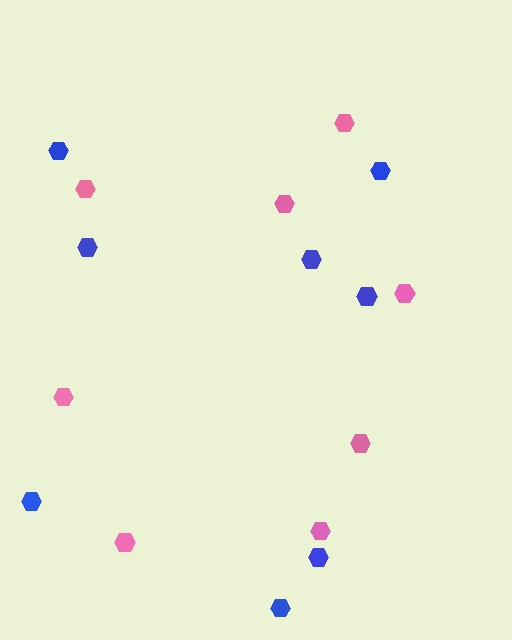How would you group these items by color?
There are 2 groups: one group of pink hexagons (8) and one group of blue hexagons (8).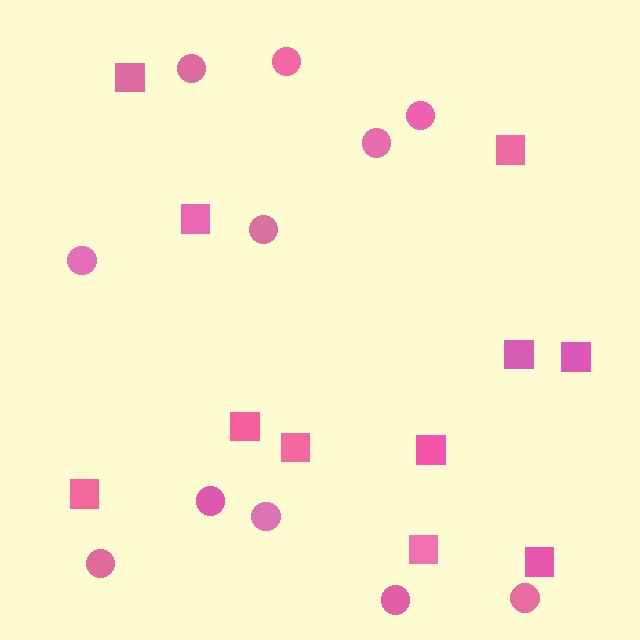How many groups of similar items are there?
There are 2 groups: one group of circles (11) and one group of squares (11).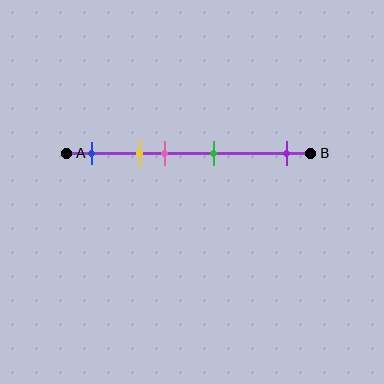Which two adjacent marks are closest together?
The yellow and pink marks are the closest adjacent pair.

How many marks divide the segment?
There are 5 marks dividing the segment.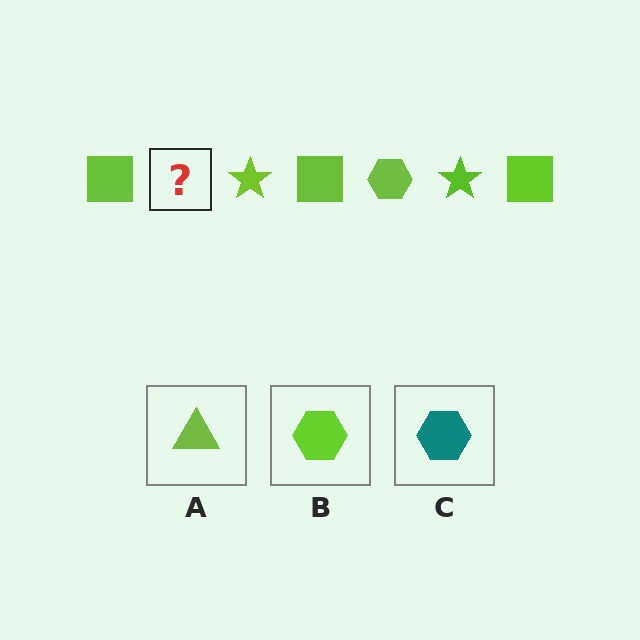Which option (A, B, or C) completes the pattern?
B.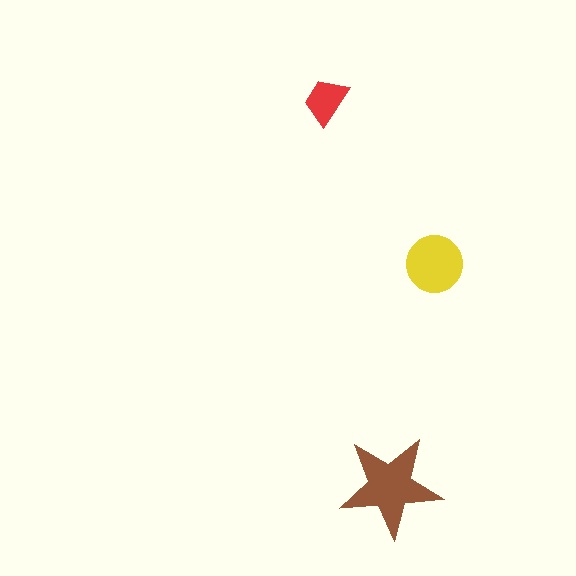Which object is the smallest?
The red trapezoid.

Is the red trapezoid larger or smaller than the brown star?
Smaller.